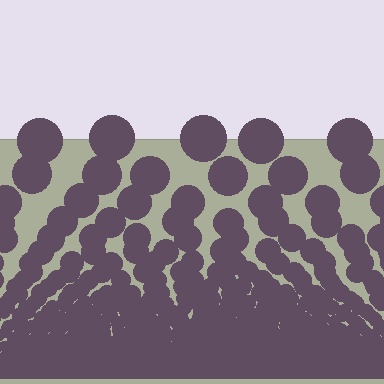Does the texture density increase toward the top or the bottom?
Density increases toward the bottom.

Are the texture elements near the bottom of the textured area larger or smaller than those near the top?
Smaller. The gradient is inverted — elements near the bottom are smaller and denser.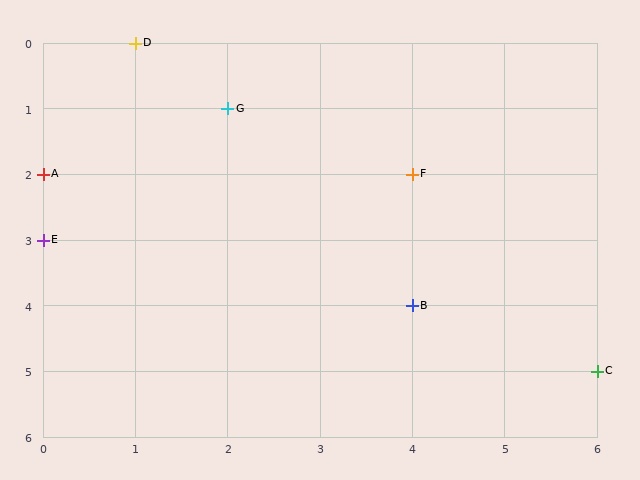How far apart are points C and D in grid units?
Points C and D are 5 columns and 5 rows apart (about 7.1 grid units diagonally).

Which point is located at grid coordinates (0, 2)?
Point A is at (0, 2).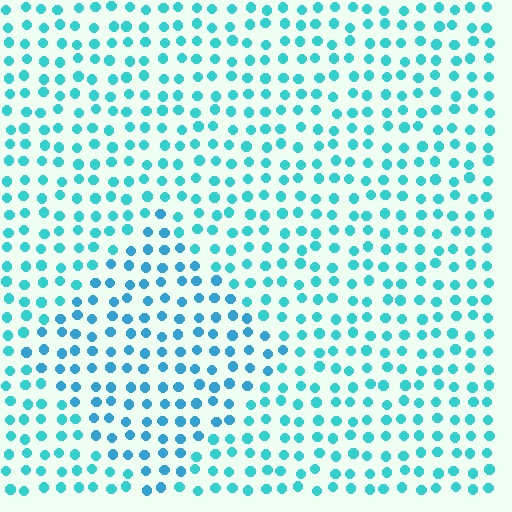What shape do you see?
I see a diamond.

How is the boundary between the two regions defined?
The boundary is defined purely by a slight shift in hue (about 19 degrees). Spacing, size, and orientation are identical on both sides.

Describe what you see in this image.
The image is filled with small cyan elements in a uniform arrangement. A diamond-shaped region is visible where the elements are tinted to a slightly different hue, forming a subtle color boundary.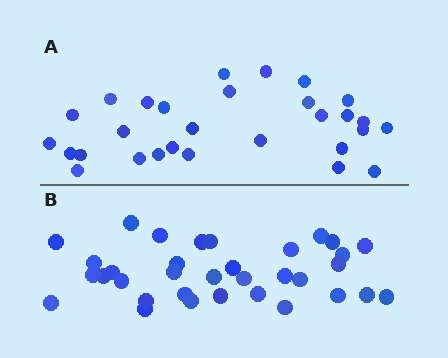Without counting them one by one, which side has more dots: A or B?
Region B (the bottom region) has more dots.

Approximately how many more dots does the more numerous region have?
Region B has about 5 more dots than region A.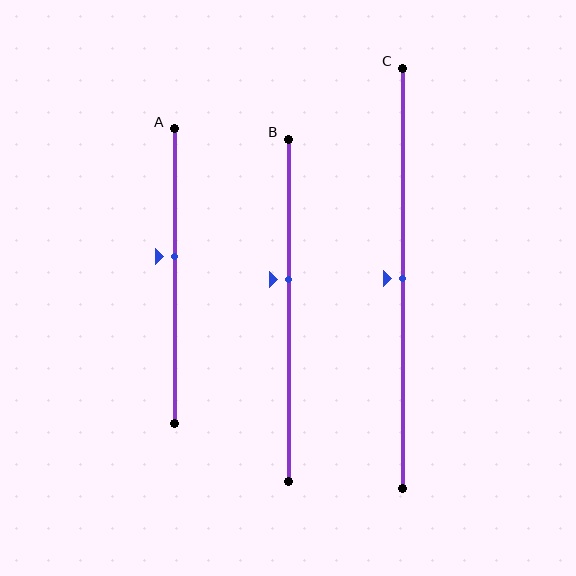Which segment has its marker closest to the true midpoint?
Segment C has its marker closest to the true midpoint.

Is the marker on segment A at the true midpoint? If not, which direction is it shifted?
No, the marker on segment A is shifted upward by about 7% of the segment length.